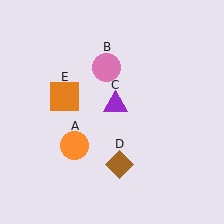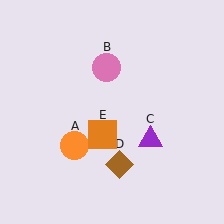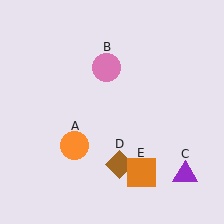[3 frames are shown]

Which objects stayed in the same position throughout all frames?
Orange circle (object A) and pink circle (object B) and brown diamond (object D) remained stationary.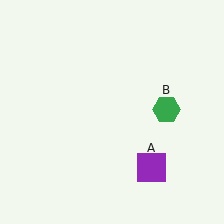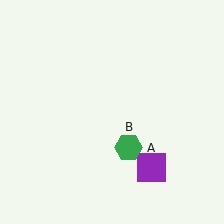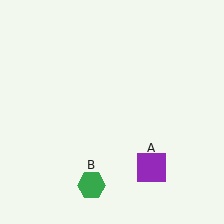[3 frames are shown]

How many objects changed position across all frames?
1 object changed position: green hexagon (object B).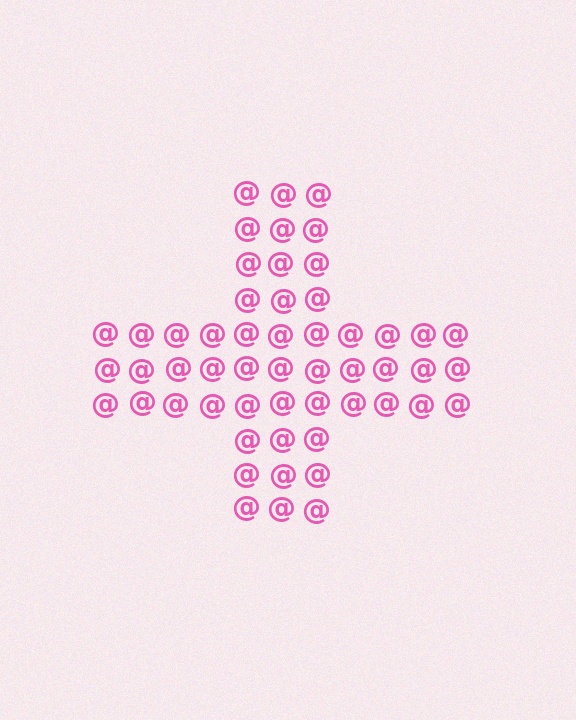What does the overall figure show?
The overall figure shows a cross.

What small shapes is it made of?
It is made of small at signs.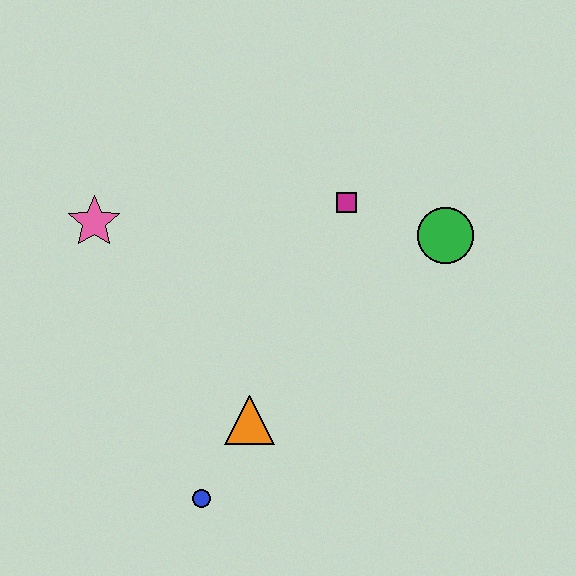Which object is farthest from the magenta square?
The blue circle is farthest from the magenta square.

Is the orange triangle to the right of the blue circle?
Yes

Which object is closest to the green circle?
The magenta square is closest to the green circle.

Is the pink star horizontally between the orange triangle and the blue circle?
No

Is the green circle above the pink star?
No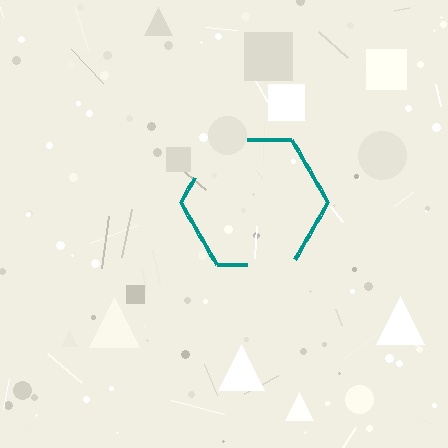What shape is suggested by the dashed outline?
The dashed outline suggests a hexagon.